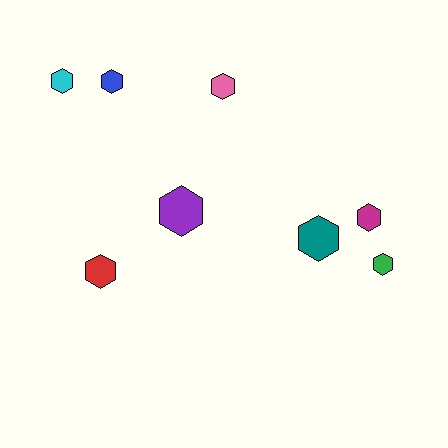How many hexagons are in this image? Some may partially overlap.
There are 8 hexagons.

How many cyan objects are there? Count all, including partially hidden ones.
There is 1 cyan object.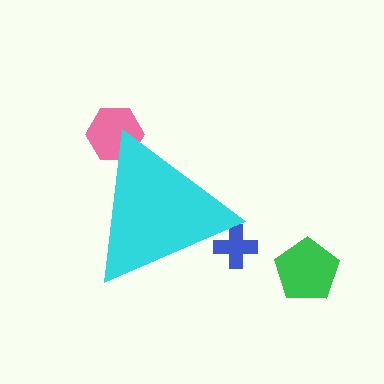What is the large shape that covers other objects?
A cyan triangle.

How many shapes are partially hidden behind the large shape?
2 shapes are partially hidden.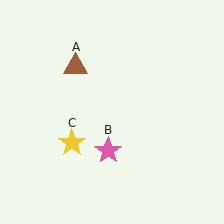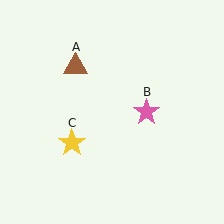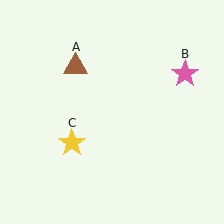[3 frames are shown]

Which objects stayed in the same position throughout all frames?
Brown triangle (object A) and yellow star (object C) remained stationary.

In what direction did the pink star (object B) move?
The pink star (object B) moved up and to the right.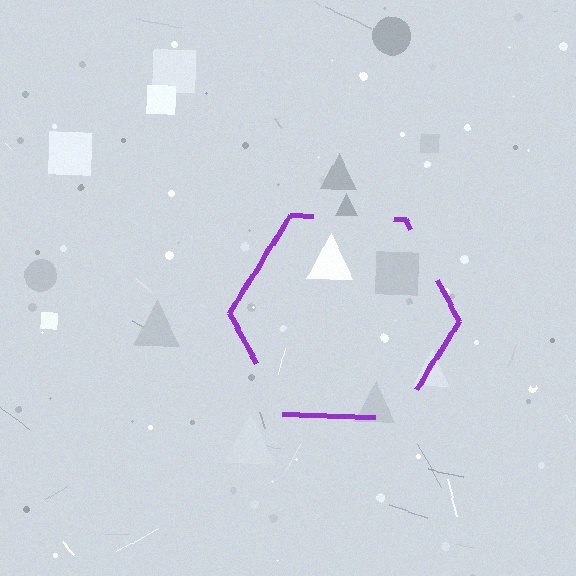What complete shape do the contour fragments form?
The contour fragments form a hexagon.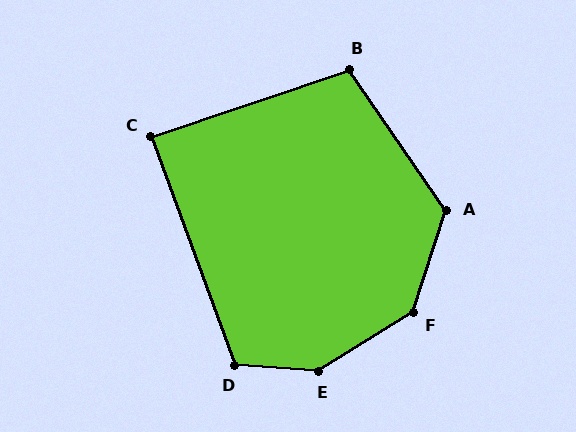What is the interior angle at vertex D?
Approximately 114 degrees (obtuse).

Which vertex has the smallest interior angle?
C, at approximately 88 degrees.